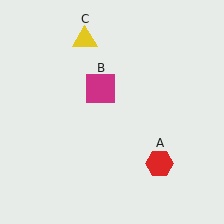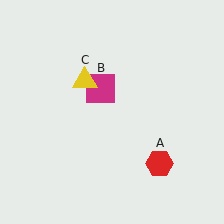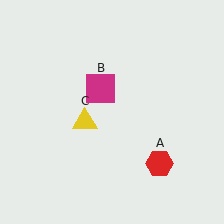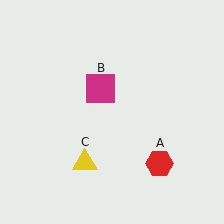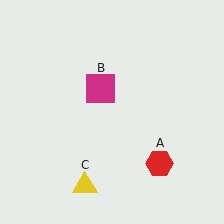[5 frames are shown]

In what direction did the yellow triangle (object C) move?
The yellow triangle (object C) moved down.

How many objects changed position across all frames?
1 object changed position: yellow triangle (object C).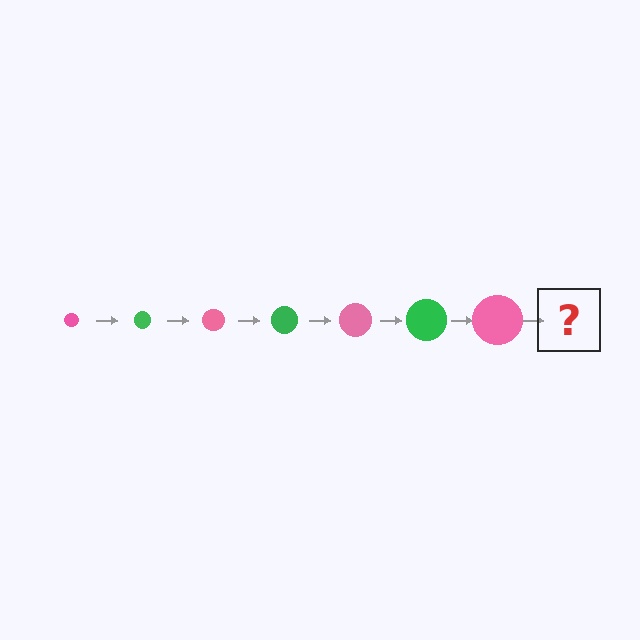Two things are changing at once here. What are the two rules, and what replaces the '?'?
The two rules are that the circle grows larger each step and the color cycles through pink and green. The '?' should be a green circle, larger than the previous one.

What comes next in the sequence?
The next element should be a green circle, larger than the previous one.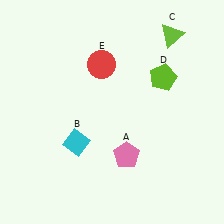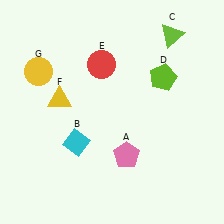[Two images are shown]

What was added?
A yellow triangle (F), a yellow circle (G) were added in Image 2.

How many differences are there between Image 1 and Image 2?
There are 2 differences between the two images.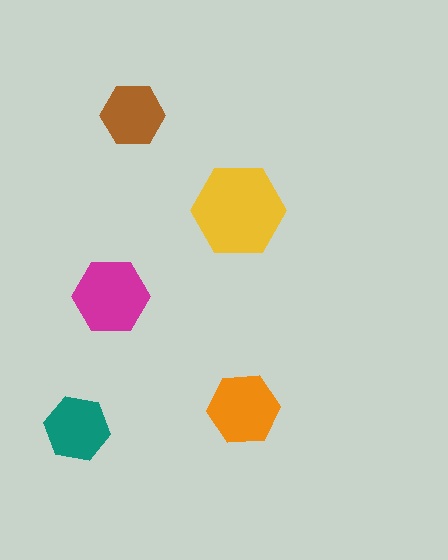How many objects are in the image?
There are 5 objects in the image.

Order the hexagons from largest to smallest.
the yellow one, the magenta one, the orange one, the teal one, the brown one.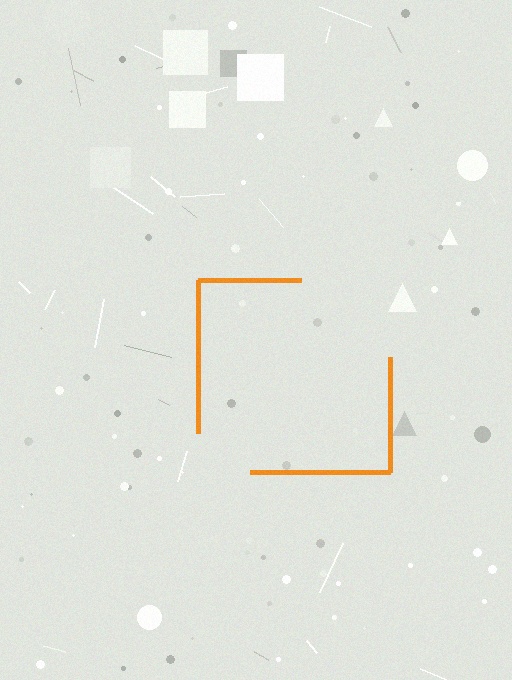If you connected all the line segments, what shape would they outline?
They would outline a square.